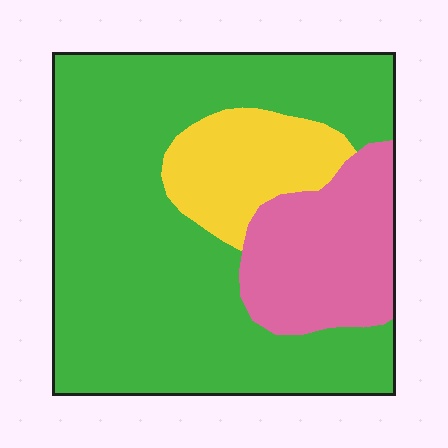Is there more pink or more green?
Green.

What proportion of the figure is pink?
Pink takes up about one fifth (1/5) of the figure.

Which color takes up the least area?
Yellow, at roughly 15%.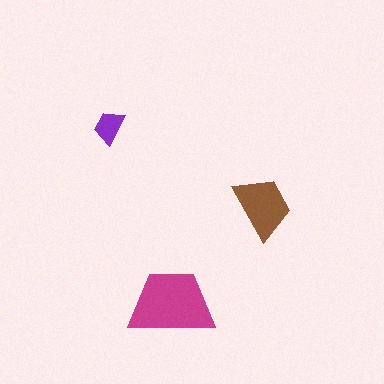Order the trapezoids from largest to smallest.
the magenta one, the brown one, the purple one.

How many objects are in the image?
There are 3 objects in the image.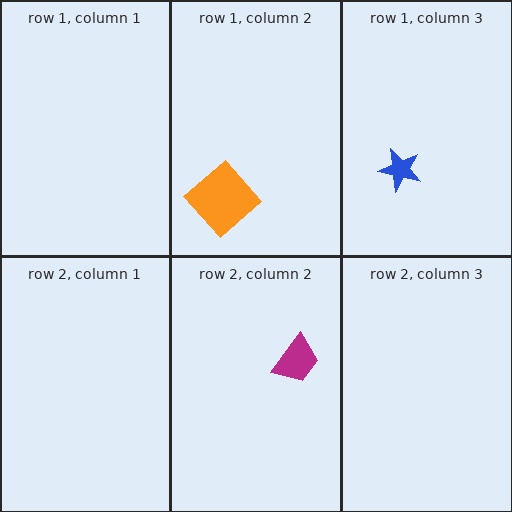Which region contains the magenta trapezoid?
The row 2, column 2 region.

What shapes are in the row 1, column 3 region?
The blue star.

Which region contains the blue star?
The row 1, column 3 region.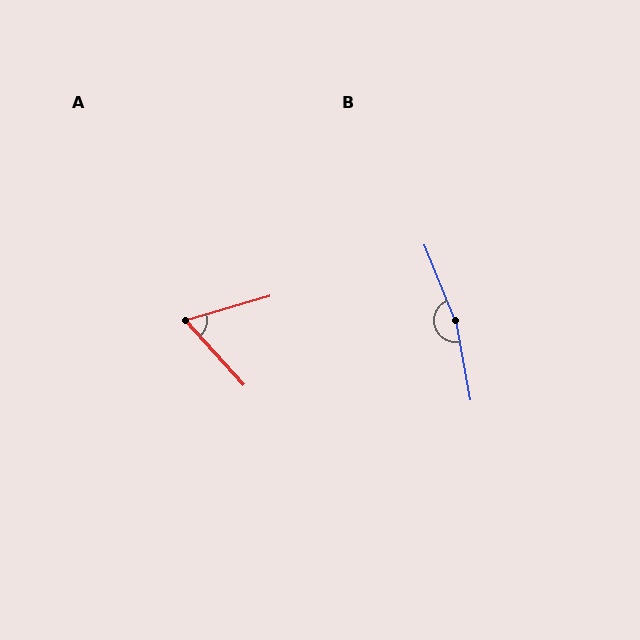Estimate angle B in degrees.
Approximately 168 degrees.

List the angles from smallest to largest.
A (64°), B (168°).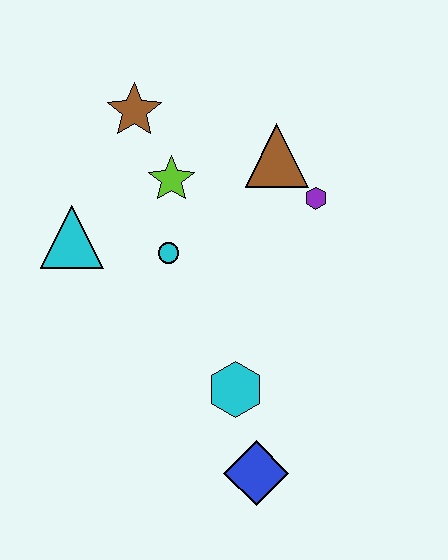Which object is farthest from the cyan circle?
The blue diamond is farthest from the cyan circle.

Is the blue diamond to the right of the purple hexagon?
No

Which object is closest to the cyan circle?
The lime star is closest to the cyan circle.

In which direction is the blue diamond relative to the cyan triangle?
The blue diamond is below the cyan triangle.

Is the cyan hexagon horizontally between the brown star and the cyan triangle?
No